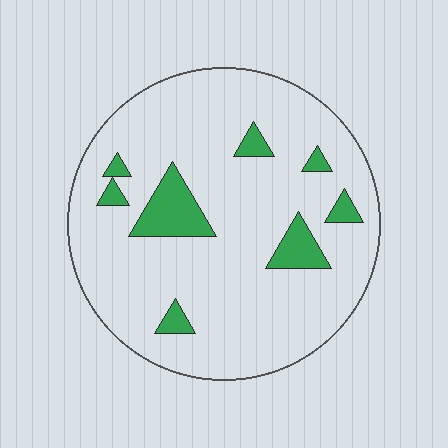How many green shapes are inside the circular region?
8.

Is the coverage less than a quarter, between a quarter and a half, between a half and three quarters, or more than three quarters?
Less than a quarter.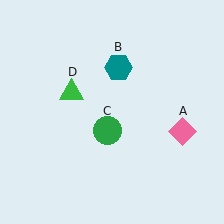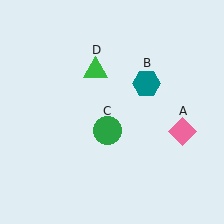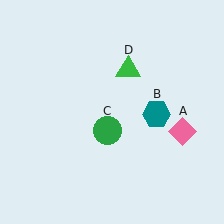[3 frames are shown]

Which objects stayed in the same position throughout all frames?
Pink diamond (object A) and green circle (object C) remained stationary.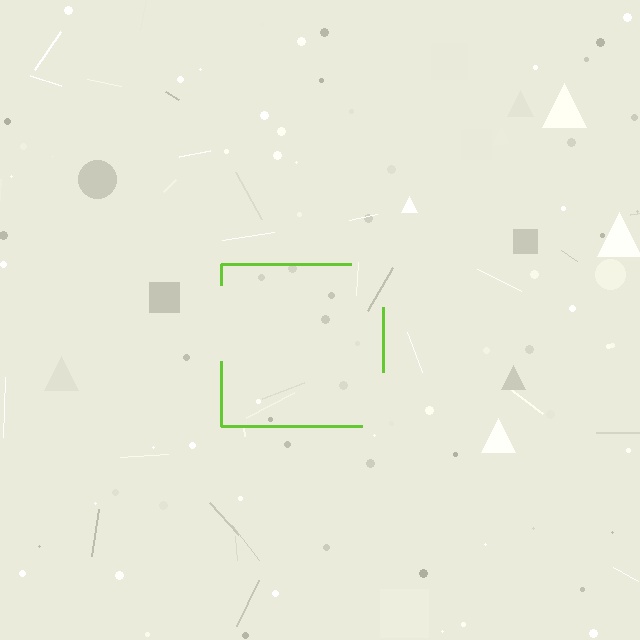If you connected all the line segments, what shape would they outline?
They would outline a square.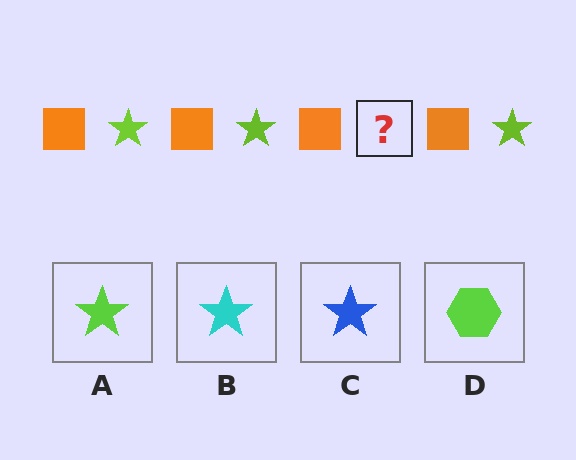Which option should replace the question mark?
Option A.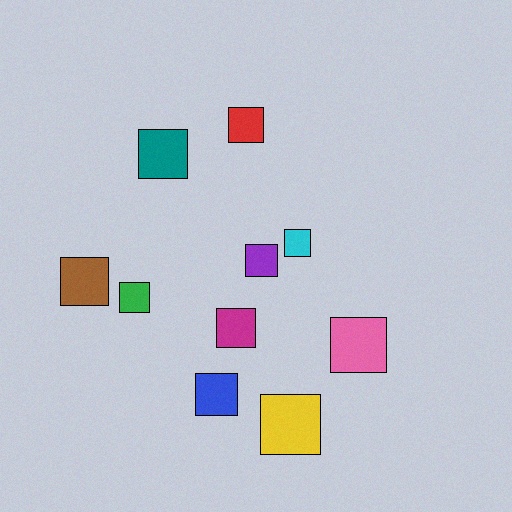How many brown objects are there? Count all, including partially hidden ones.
There is 1 brown object.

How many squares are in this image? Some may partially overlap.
There are 10 squares.